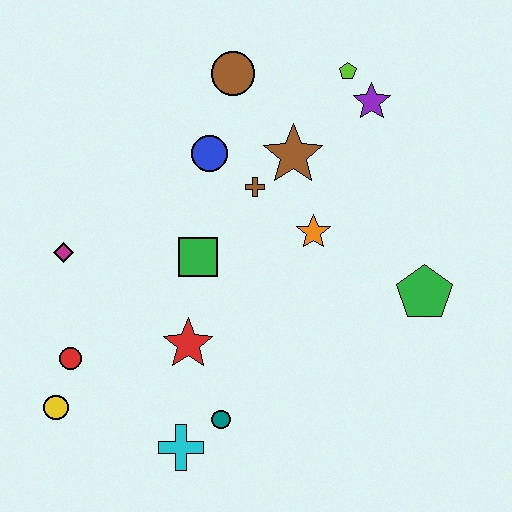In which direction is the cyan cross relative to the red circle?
The cyan cross is to the right of the red circle.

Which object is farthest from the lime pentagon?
The yellow circle is farthest from the lime pentagon.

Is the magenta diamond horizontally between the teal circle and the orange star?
No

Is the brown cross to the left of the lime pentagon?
Yes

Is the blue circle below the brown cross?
No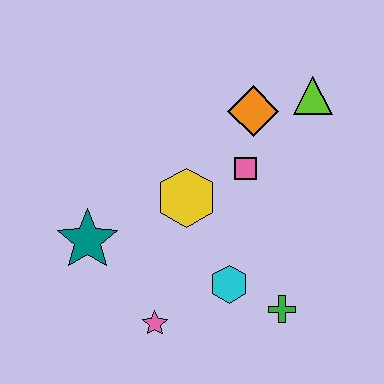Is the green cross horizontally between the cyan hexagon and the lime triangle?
Yes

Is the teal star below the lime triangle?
Yes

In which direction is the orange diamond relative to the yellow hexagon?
The orange diamond is above the yellow hexagon.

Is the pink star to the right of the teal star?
Yes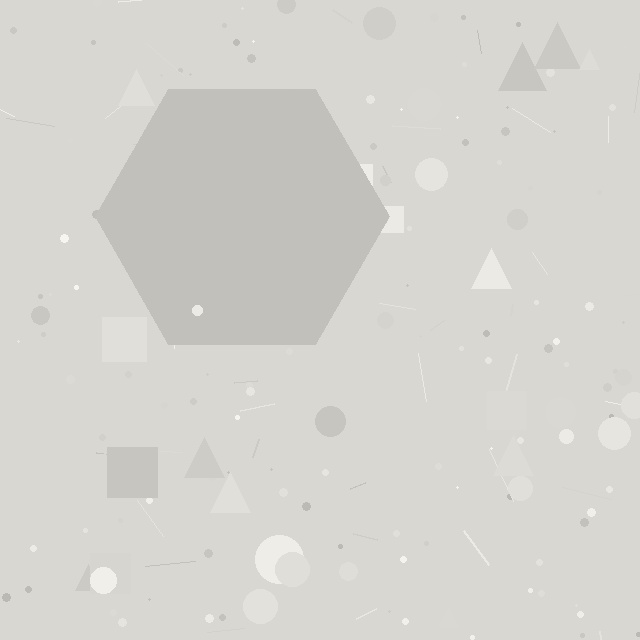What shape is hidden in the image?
A hexagon is hidden in the image.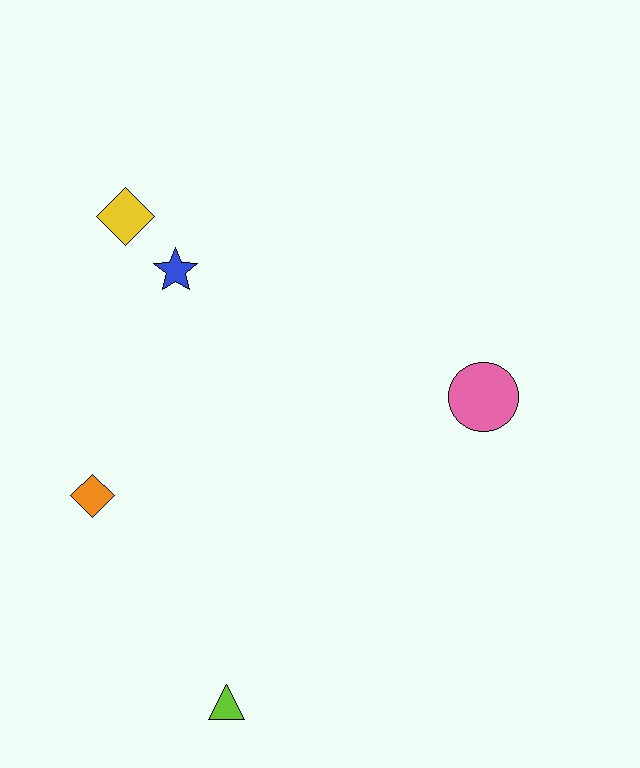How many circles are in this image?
There is 1 circle.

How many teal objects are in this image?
There are no teal objects.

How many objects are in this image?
There are 5 objects.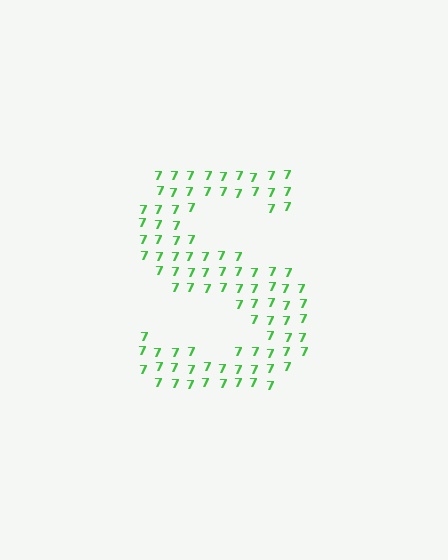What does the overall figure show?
The overall figure shows the letter S.